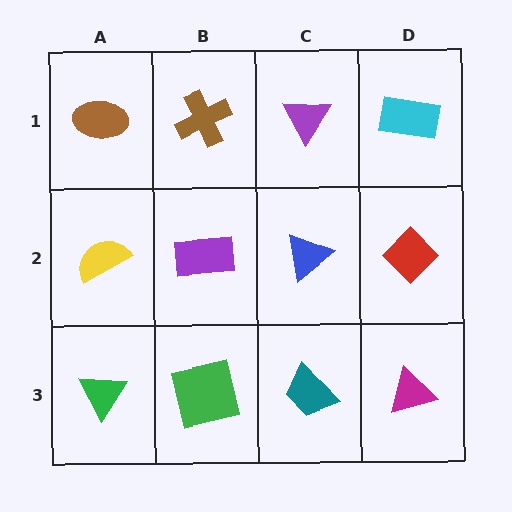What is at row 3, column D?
A magenta triangle.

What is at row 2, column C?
A blue triangle.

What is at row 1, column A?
A brown ellipse.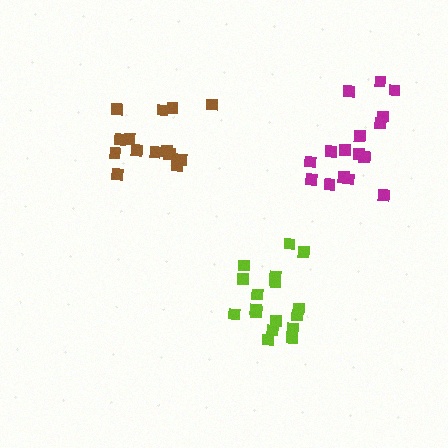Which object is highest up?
The magenta cluster is topmost.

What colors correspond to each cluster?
The clusters are colored: magenta, brown, lime.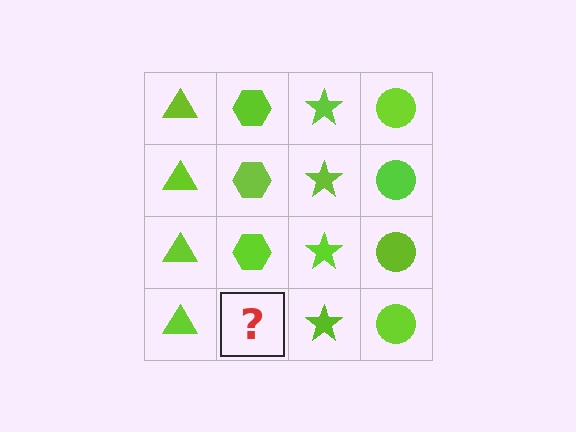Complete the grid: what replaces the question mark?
The question mark should be replaced with a lime hexagon.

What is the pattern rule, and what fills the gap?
The rule is that each column has a consistent shape. The gap should be filled with a lime hexagon.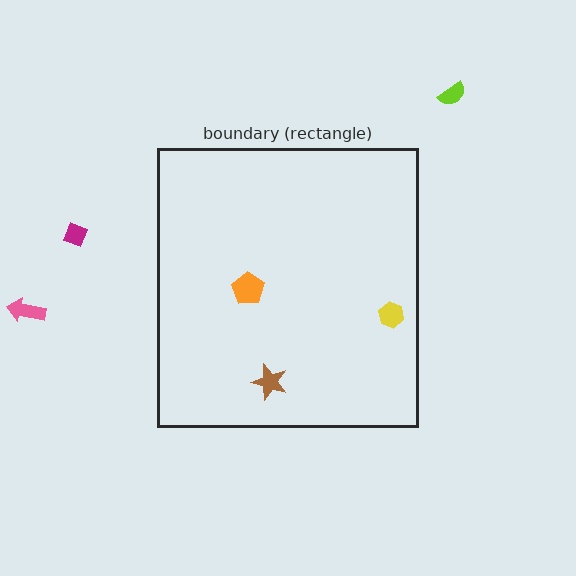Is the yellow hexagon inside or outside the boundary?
Inside.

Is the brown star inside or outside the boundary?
Inside.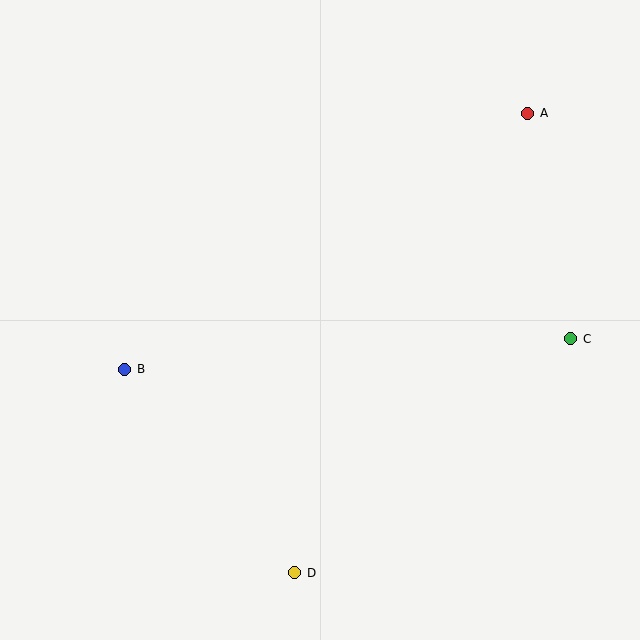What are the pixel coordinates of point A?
Point A is at (528, 114).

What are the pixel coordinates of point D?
Point D is at (295, 573).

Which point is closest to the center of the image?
Point B at (125, 369) is closest to the center.